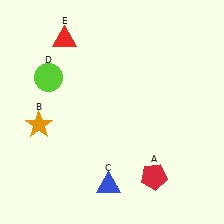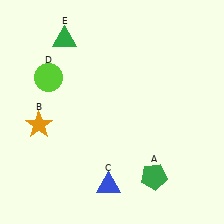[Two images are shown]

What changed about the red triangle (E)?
In Image 1, E is red. In Image 2, it changed to green.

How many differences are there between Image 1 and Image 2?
There are 2 differences between the two images.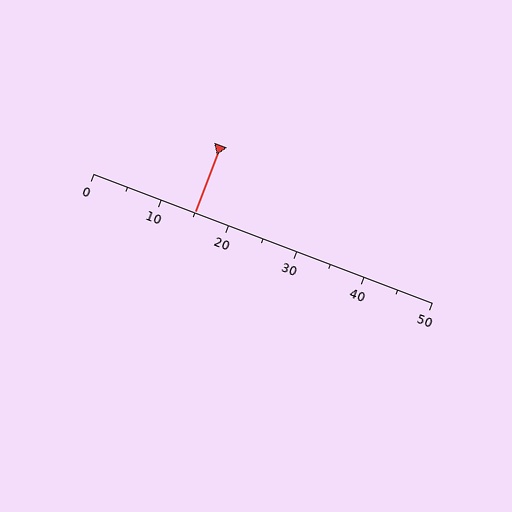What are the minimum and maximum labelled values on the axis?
The axis runs from 0 to 50.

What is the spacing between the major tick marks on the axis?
The major ticks are spaced 10 apart.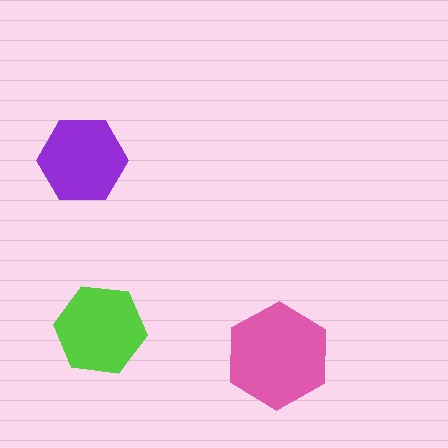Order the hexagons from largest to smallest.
the pink one, the lime one, the purple one.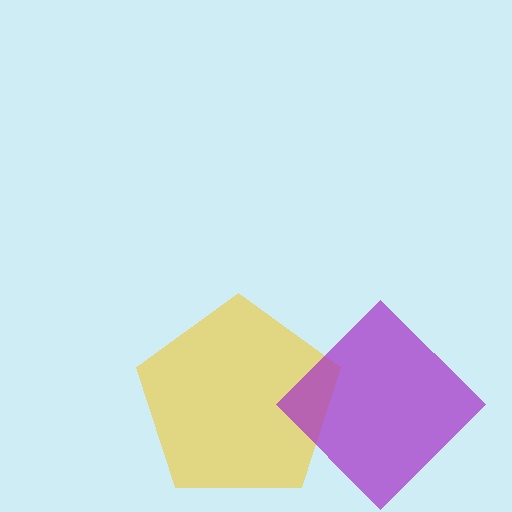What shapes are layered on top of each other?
The layered shapes are: a yellow pentagon, a purple diamond.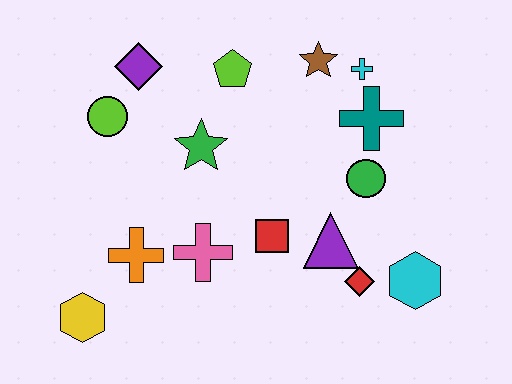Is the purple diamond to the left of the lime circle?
No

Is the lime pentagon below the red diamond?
No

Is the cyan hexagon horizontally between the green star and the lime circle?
No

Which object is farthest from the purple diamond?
The cyan hexagon is farthest from the purple diamond.